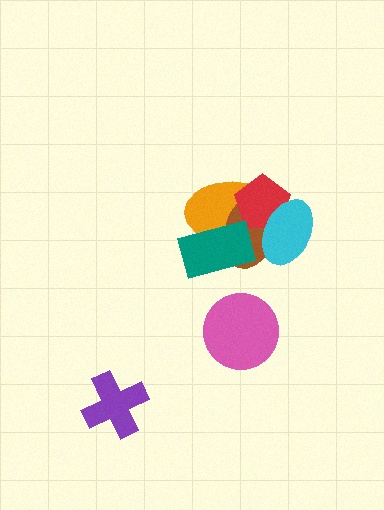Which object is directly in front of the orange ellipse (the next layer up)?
The brown ellipse is directly in front of the orange ellipse.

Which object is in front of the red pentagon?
The cyan ellipse is in front of the red pentagon.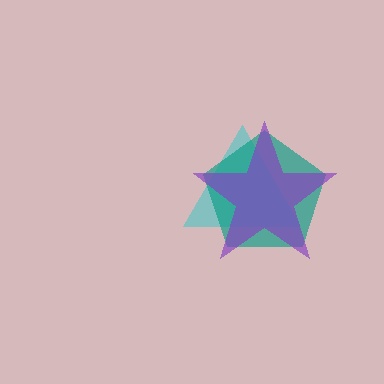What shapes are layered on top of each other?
The layered shapes are: a cyan triangle, a teal pentagon, a purple star.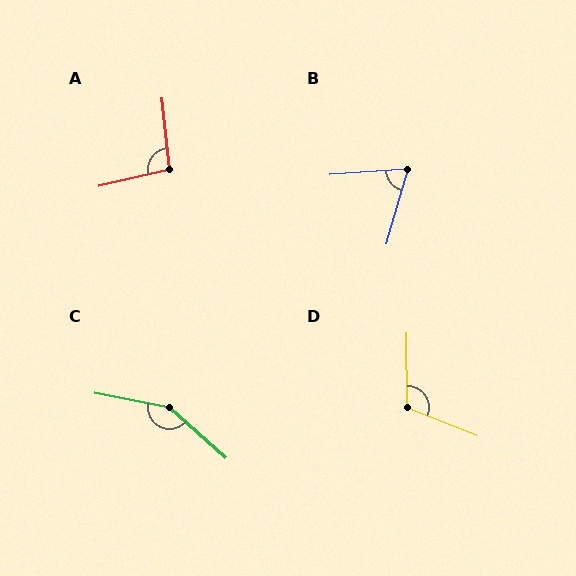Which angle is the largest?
C, at approximately 150 degrees.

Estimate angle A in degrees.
Approximately 97 degrees.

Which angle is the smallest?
B, at approximately 70 degrees.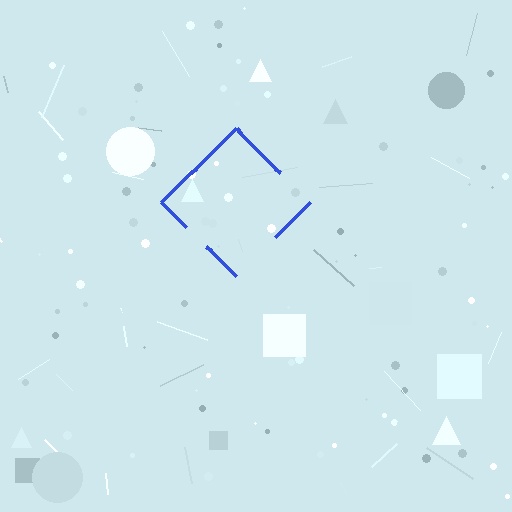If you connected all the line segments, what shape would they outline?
They would outline a diamond.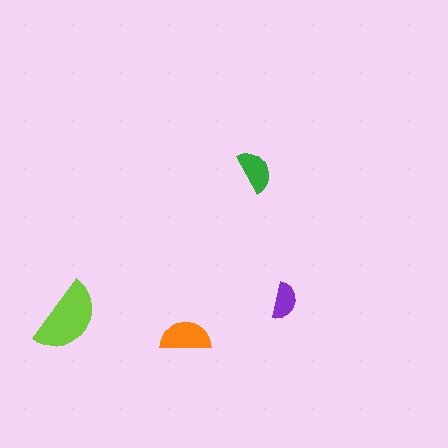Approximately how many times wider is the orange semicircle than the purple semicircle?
About 1.5 times wider.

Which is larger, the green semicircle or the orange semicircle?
The orange one.